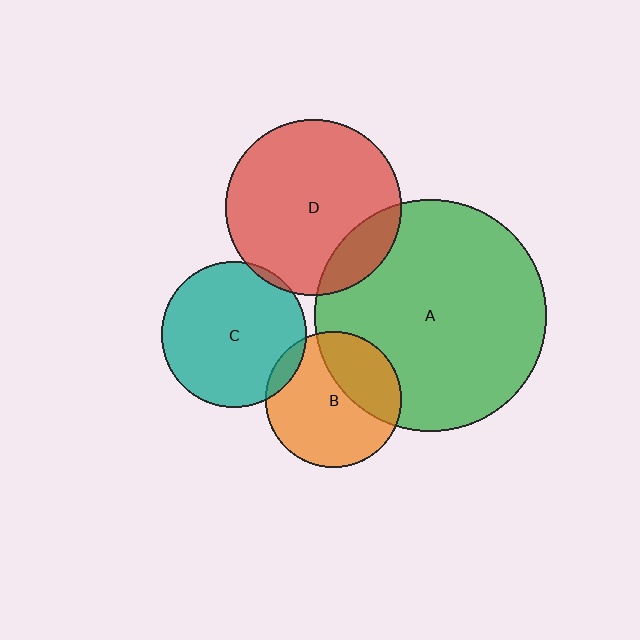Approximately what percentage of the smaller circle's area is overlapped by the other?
Approximately 35%.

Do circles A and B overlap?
Yes.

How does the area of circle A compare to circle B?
Approximately 2.9 times.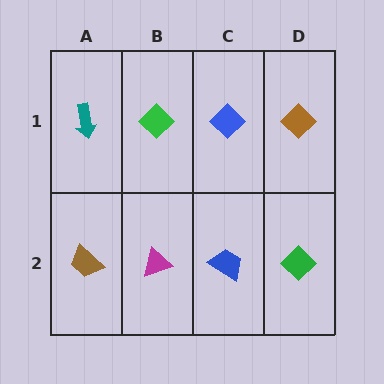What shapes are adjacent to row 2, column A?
A teal arrow (row 1, column A), a magenta triangle (row 2, column B).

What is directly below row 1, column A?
A brown trapezoid.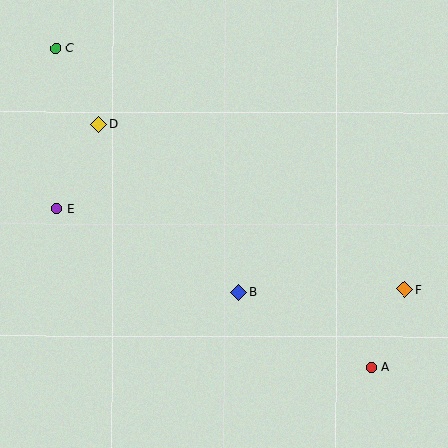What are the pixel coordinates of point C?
Point C is at (56, 48).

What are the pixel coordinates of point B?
Point B is at (238, 292).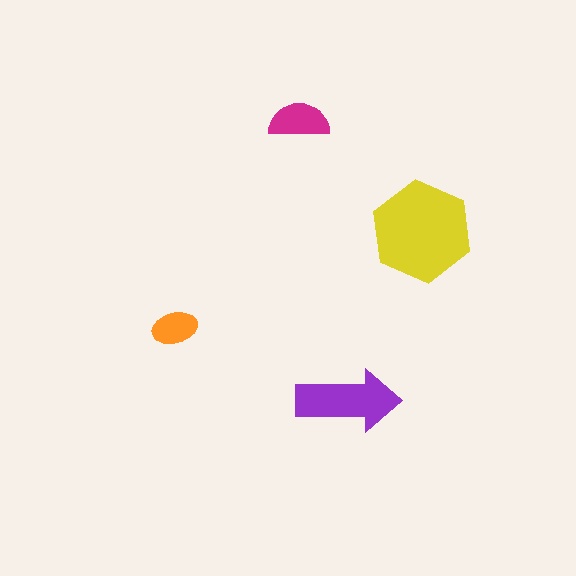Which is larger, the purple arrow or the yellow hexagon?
The yellow hexagon.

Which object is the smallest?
The orange ellipse.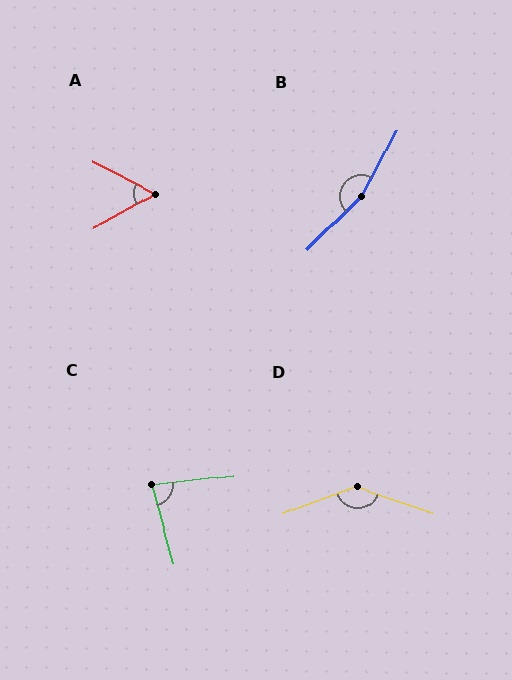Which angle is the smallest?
A, at approximately 57 degrees.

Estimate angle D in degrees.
Approximately 140 degrees.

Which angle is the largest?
B, at approximately 162 degrees.